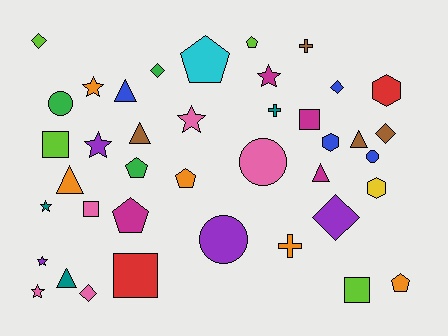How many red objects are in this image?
There are 2 red objects.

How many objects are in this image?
There are 40 objects.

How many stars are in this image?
There are 7 stars.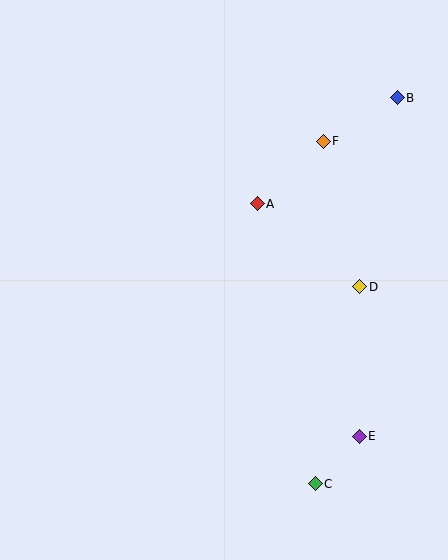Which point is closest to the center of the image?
Point A at (257, 204) is closest to the center.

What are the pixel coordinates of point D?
Point D is at (360, 287).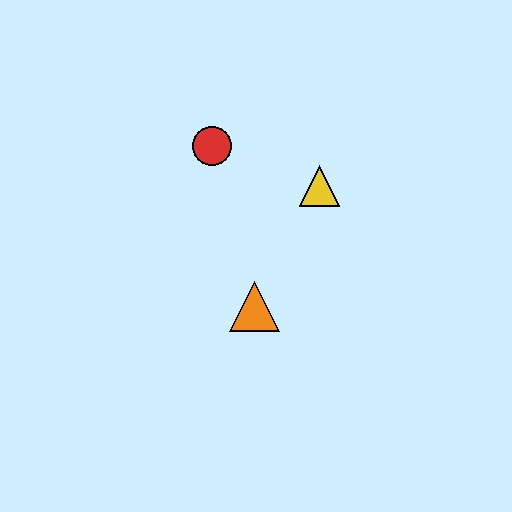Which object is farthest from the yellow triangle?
The orange triangle is farthest from the yellow triangle.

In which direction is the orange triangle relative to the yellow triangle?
The orange triangle is below the yellow triangle.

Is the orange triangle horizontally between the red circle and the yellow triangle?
Yes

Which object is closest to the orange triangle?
The yellow triangle is closest to the orange triangle.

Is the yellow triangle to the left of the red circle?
No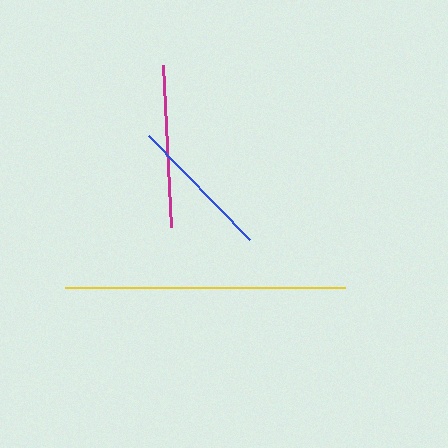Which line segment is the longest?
The yellow line is the longest at approximately 280 pixels.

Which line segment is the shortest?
The blue line is the shortest at approximately 145 pixels.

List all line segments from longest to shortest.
From longest to shortest: yellow, magenta, blue.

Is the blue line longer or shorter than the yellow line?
The yellow line is longer than the blue line.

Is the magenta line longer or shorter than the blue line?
The magenta line is longer than the blue line.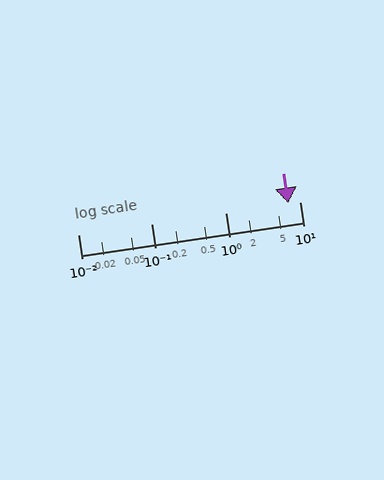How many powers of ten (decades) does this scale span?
The scale spans 3 decades, from 0.01 to 10.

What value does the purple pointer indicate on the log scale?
The pointer indicates approximately 7.1.